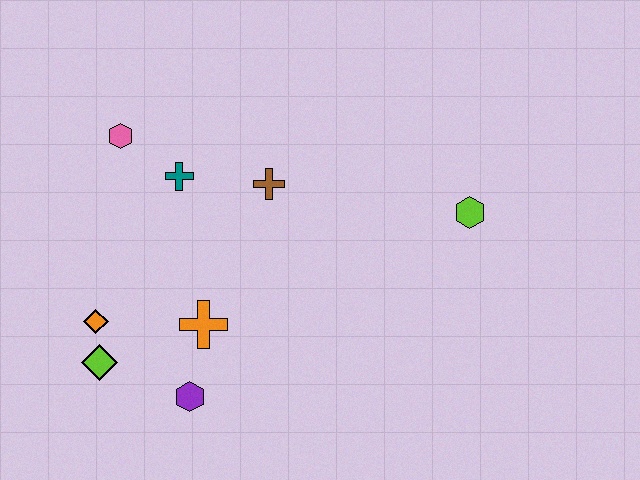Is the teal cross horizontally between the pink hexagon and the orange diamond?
No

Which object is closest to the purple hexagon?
The orange cross is closest to the purple hexagon.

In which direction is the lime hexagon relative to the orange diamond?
The lime hexagon is to the right of the orange diamond.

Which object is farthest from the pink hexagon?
The lime hexagon is farthest from the pink hexagon.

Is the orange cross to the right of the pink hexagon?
Yes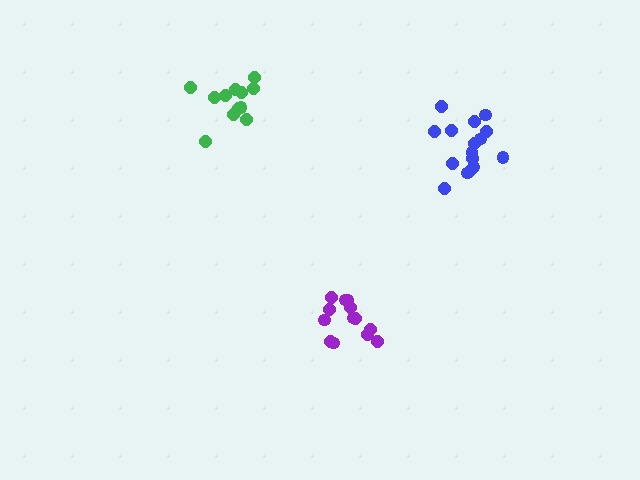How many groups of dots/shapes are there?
There are 3 groups.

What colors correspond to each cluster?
The clusters are colored: blue, green, purple.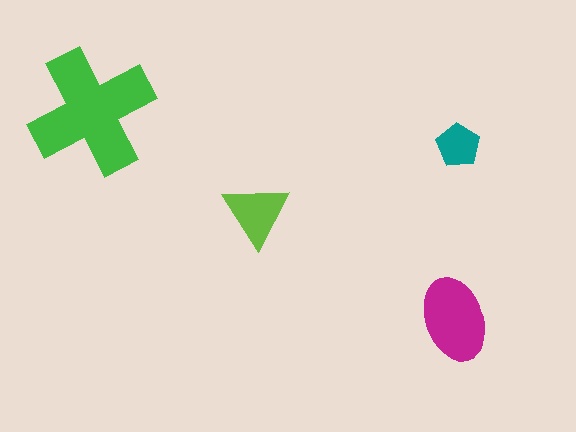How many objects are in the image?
There are 4 objects in the image.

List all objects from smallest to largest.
The teal pentagon, the lime triangle, the magenta ellipse, the green cross.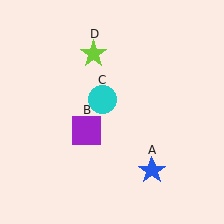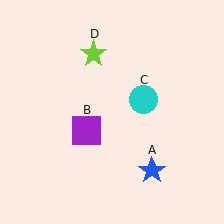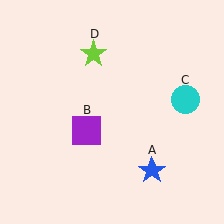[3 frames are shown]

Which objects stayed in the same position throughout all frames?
Blue star (object A) and purple square (object B) and lime star (object D) remained stationary.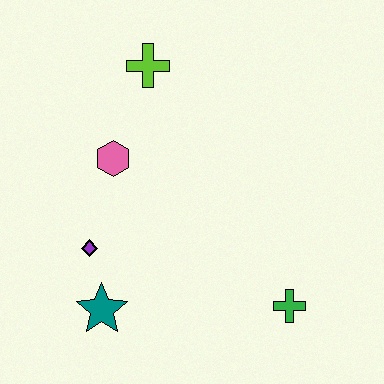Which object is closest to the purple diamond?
The teal star is closest to the purple diamond.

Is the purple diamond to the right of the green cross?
No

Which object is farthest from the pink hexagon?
The green cross is farthest from the pink hexagon.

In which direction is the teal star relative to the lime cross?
The teal star is below the lime cross.